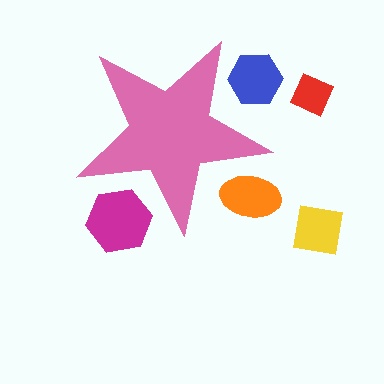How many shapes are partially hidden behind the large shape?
3 shapes are partially hidden.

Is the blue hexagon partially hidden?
Yes, the blue hexagon is partially hidden behind the pink star.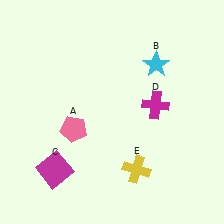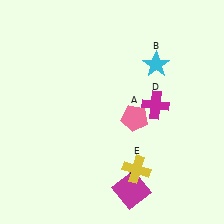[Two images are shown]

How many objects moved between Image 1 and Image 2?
2 objects moved between the two images.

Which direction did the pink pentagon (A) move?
The pink pentagon (A) moved right.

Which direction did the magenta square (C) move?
The magenta square (C) moved right.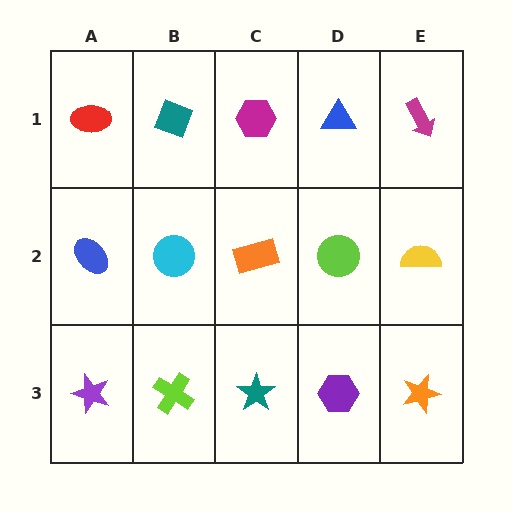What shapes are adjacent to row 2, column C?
A magenta hexagon (row 1, column C), a teal star (row 3, column C), a cyan circle (row 2, column B), a lime circle (row 2, column D).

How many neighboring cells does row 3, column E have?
2.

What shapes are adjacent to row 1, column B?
A cyan circle (row 2, column B), a red ellipse (row 1, column A), a magenta hexagon (row 1, column C).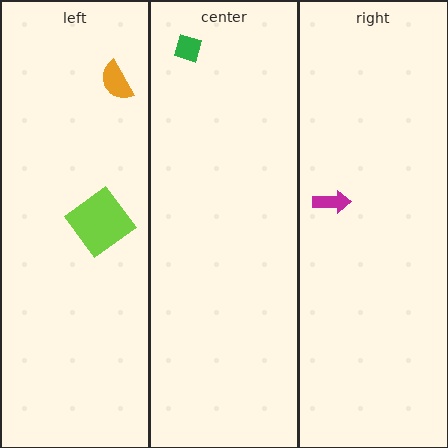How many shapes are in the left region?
2.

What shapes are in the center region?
The green diamond.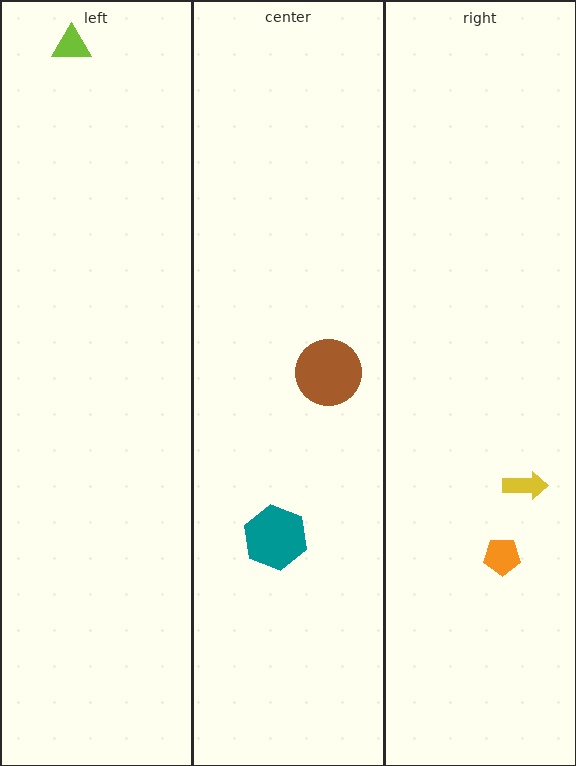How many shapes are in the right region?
2.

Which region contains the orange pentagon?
The right region.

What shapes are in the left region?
The lime triangle.